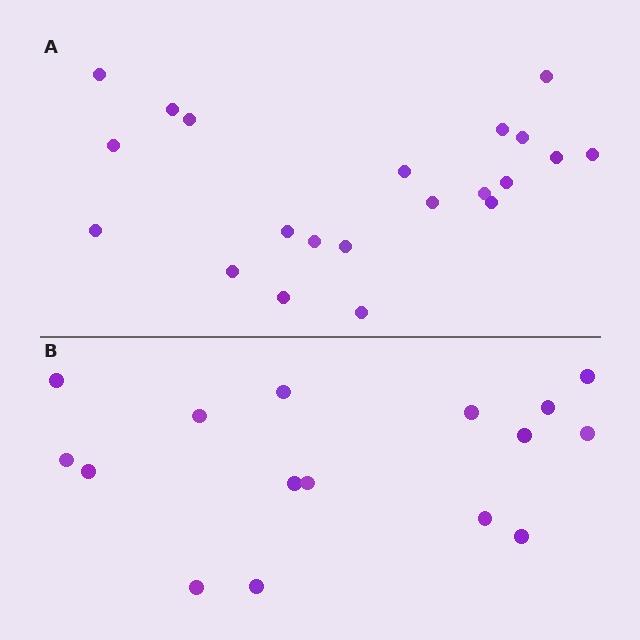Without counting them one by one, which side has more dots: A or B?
Region A (the top region) has more dots.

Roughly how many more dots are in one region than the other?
Region A has about 5 more dots than region B.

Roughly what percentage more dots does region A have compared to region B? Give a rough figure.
About 30% more.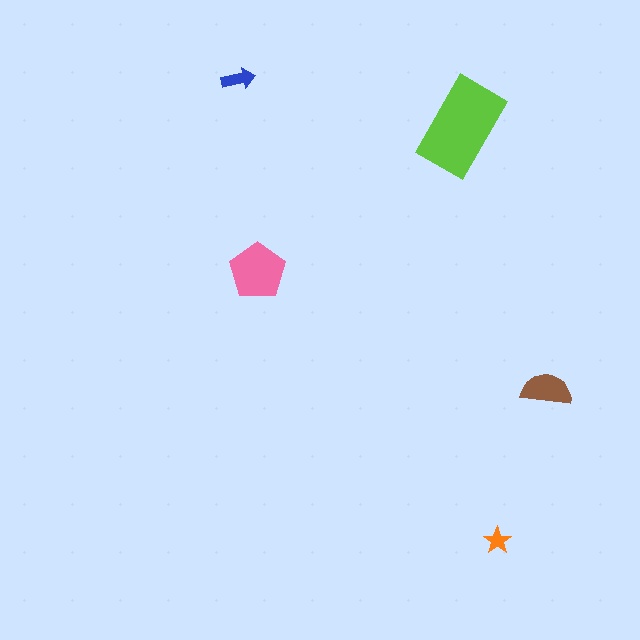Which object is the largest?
The lime rectangle.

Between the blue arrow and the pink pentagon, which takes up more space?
The pink pentagon.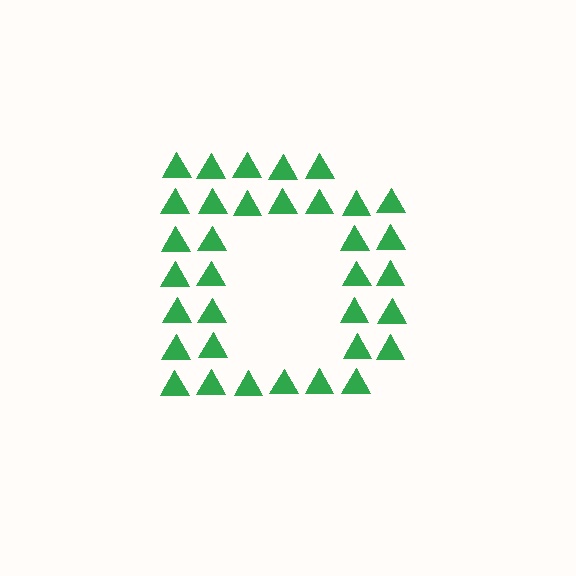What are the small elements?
The small elements are triangles.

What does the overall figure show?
The overall figure shows the letter D.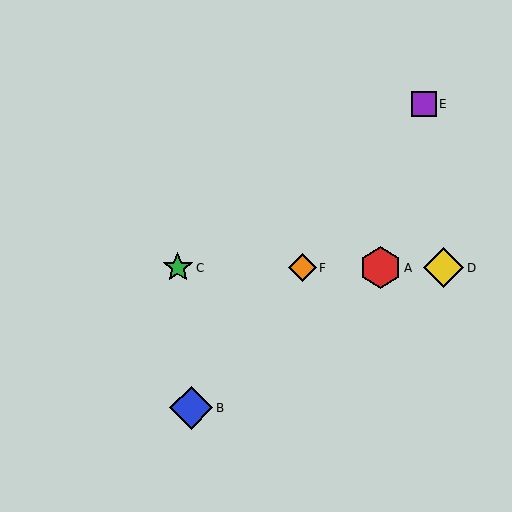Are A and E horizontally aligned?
No, A is at y≈268 and E is at y≈104.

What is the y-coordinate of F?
Object F is at y≈268.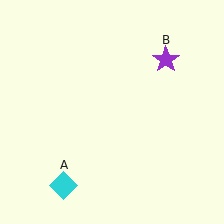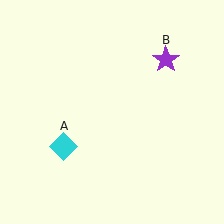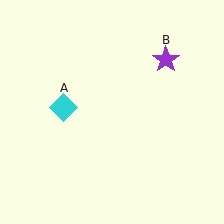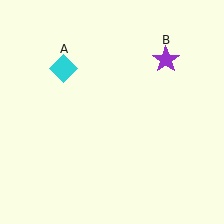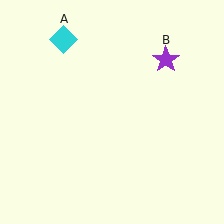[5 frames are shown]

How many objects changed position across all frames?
1 object changed position: cyan diamond (object A).